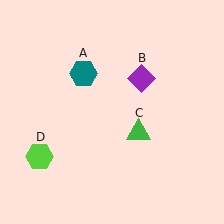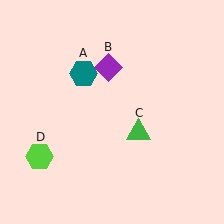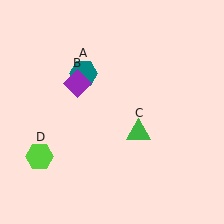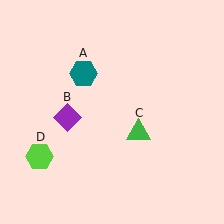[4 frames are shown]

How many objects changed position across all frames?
1 object changed position: purple diamond (object B).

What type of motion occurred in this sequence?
The purple diamond (object B) rotated counterclockwise around the center of the scene.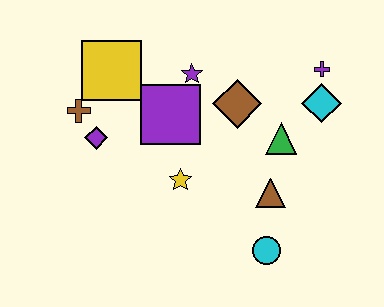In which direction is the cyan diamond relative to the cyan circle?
The cyan diamond is above the cyan circle.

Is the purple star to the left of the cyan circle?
Yes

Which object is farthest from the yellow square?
The cyan circle is farthest from the yellow square.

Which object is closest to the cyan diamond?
The purple cross is closest to the cyan diamond.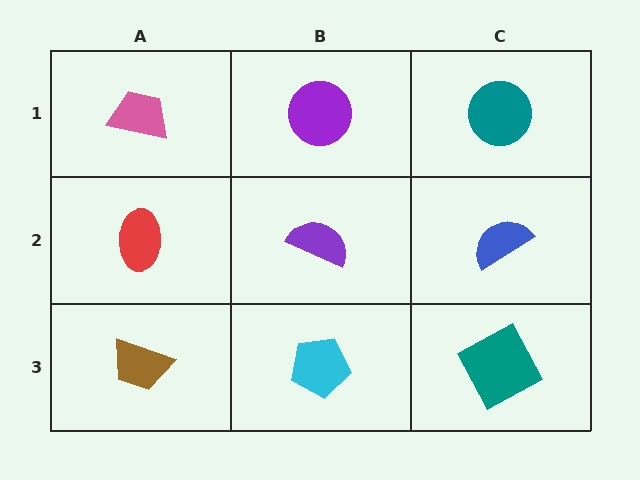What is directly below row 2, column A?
A brown trapezoid.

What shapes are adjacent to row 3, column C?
A blue semicircle (row 2, column C), a cyan pentagon (row 3, column B).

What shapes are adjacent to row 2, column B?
A purple circle (row 1, column B), a cyan pentagon (row 3, column B), a red ellipse (row 2, column A), a blue semicircle (row 2, column C).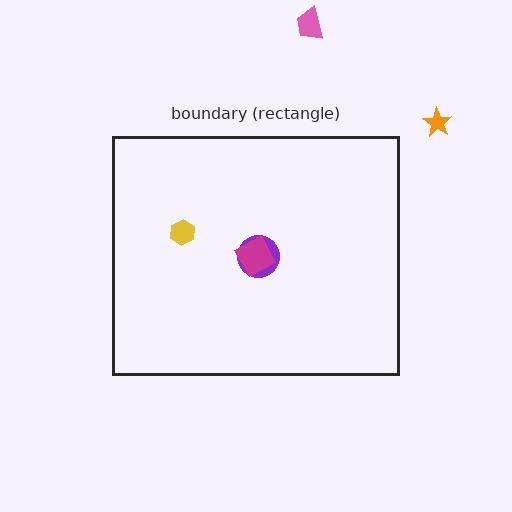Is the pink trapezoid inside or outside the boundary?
Outside.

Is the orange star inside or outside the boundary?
Outside.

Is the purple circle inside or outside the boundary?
Inside.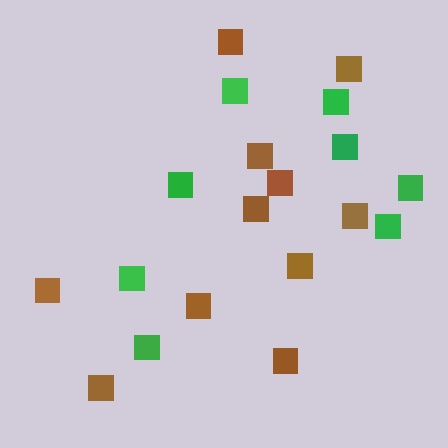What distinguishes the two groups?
There are 2 groups: one group of brown squares (11) and one group of green squares (8).